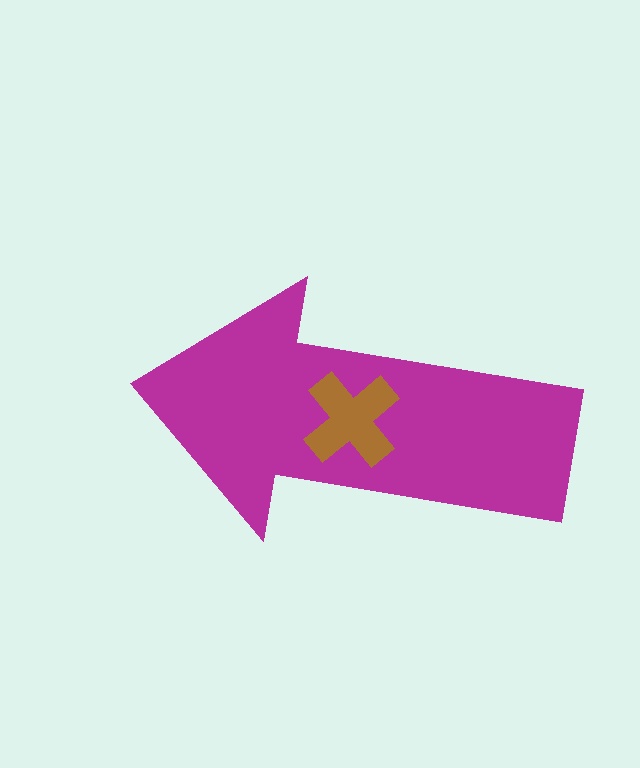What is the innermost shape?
The brown cross.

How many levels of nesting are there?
2.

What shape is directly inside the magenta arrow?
The brown cross.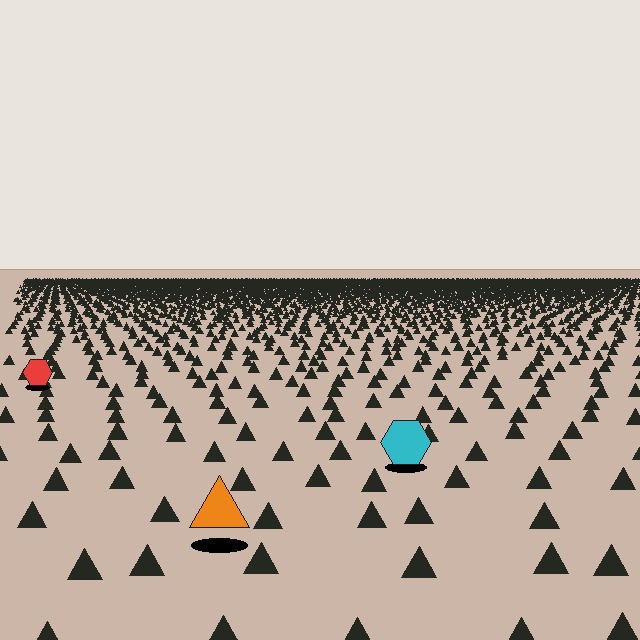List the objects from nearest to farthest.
From nearest to farthest: the orange triangle, the cyan hexagon, the red hexagon.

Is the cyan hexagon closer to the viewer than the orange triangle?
No. The orange triangle is closer — you can tell from the texture gradient: the ground texture is coarser near it.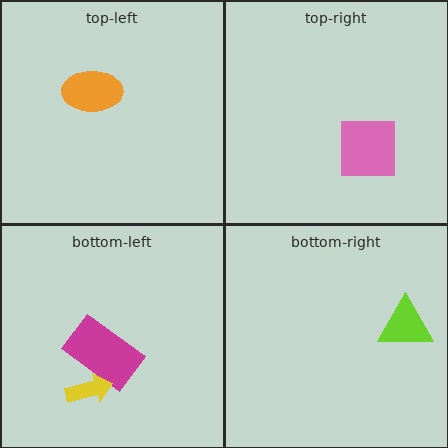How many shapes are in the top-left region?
1.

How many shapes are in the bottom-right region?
1.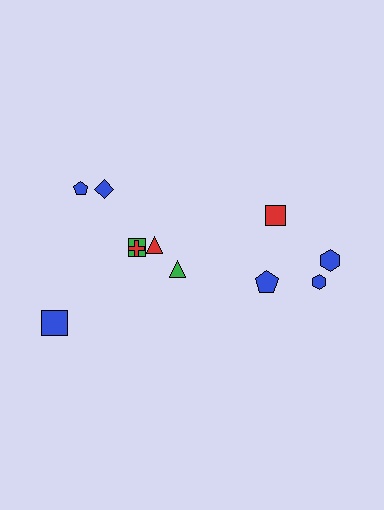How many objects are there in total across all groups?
There are 11 objects.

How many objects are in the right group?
There are 4 objects.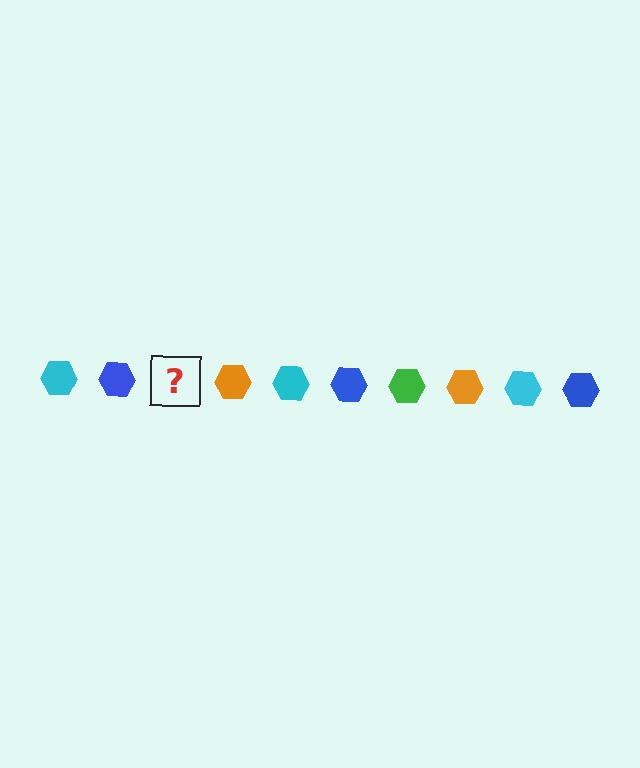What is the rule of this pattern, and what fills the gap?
The rule is that the pattern cycles through cyan, blue, green, orange hexagons. The gap should be filled with a green hexagon.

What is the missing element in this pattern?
The missing element is a green hexagon.